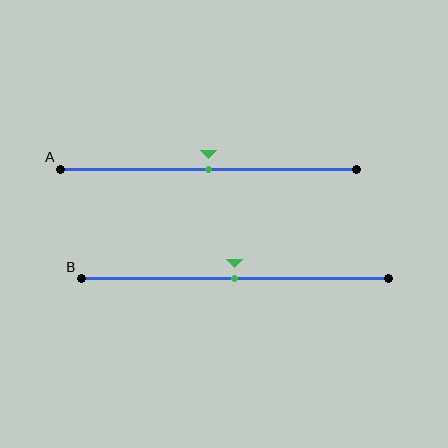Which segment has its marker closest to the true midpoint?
Segment A has its marker closest to the true midpoint.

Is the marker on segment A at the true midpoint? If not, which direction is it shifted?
Yes, the marker on segment A is at the true midpoint.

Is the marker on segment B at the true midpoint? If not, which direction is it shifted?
Yes, the marker on segment B is at the true midpoint.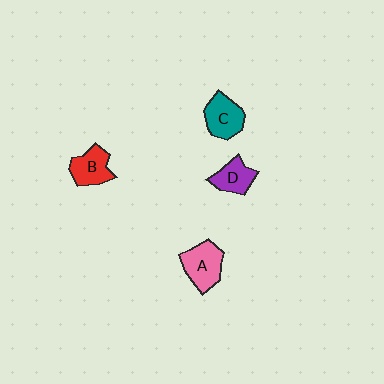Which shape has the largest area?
Shape A (pink).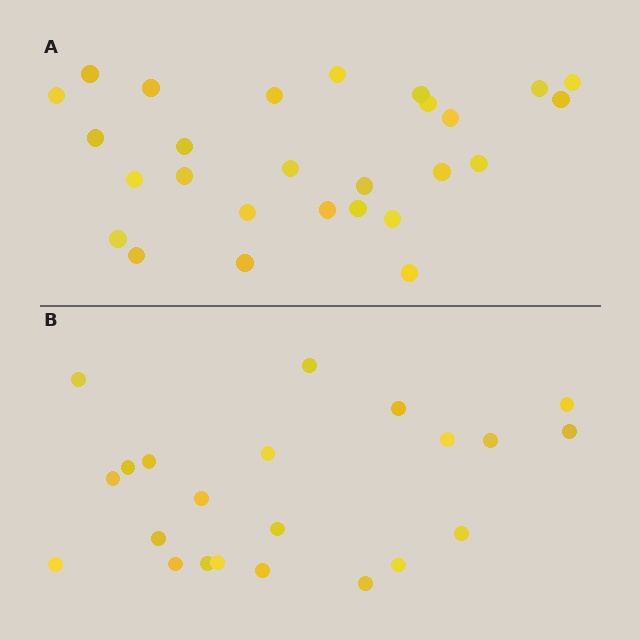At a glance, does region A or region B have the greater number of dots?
Region A (the top region) has more dots.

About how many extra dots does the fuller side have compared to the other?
Region A has about 5 more dots than region B.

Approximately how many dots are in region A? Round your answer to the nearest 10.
About 30 dots. (The exact count is 27, which rounds to 30.)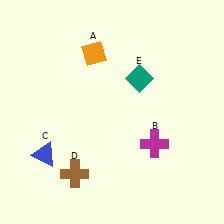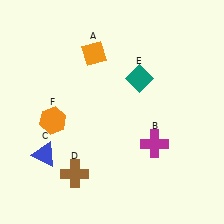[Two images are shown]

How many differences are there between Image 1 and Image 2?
There is 1 difference between the two images.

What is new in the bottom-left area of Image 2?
An orange hexagon (F) was added in the bottom-left area of Image 2.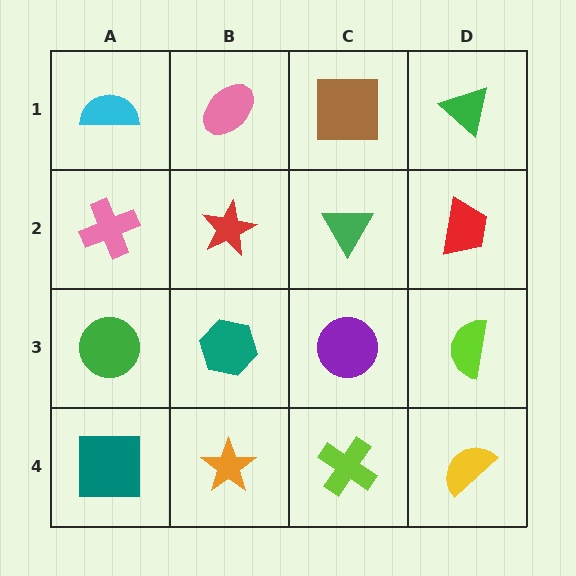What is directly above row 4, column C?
A purple circle.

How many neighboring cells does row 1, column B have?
3.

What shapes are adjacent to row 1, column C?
A green triangle (row 2, column C), a pink ellipse (row 1, column B), a green triangle (row 1, column D).